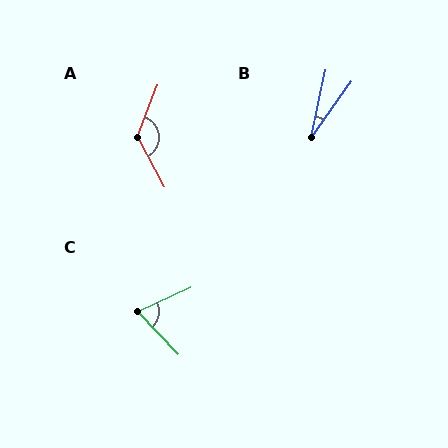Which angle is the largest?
A, at approximately 131 degrees.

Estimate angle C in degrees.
Approximately 71 degrees.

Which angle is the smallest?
B, at approximately 24 degrees.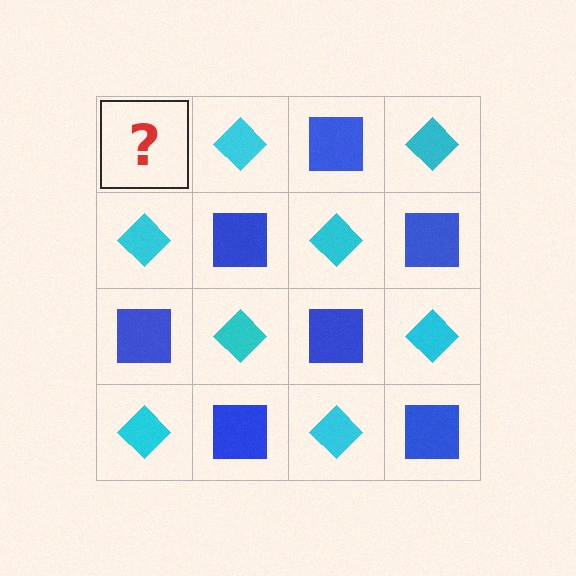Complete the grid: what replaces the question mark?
The question mark should be replaced with a blue square.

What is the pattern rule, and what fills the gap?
The rule is that it alternates blue square and cyan diamond in a checkerboard pattern. The gap should be filled with a blue square.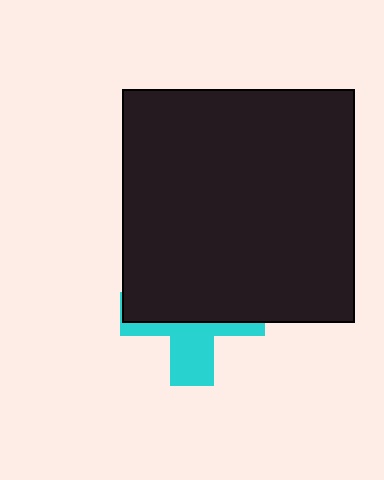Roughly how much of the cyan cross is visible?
A small part of it is visible (roughly 37%).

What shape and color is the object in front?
The object in front is a black square.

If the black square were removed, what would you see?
You would see the complete cyan cross.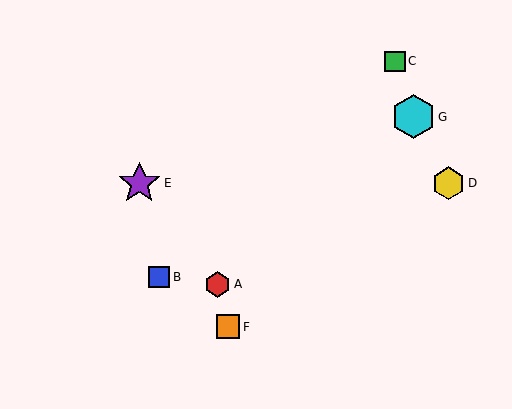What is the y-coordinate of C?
Object C is at y≈61.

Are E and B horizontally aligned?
No, E is at y≈183 and B is at y≈277.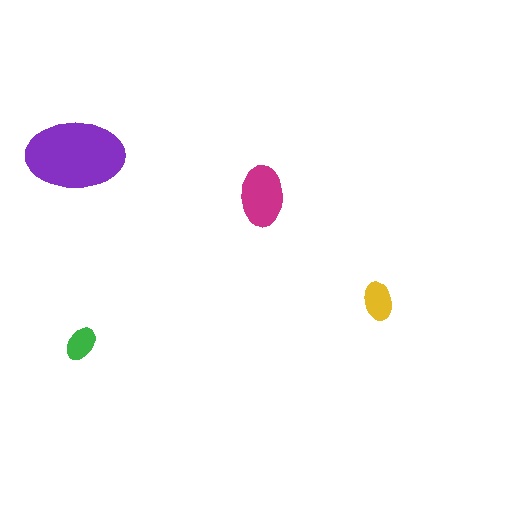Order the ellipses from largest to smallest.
the purple one, the magenta one, the yellow one, the green one.